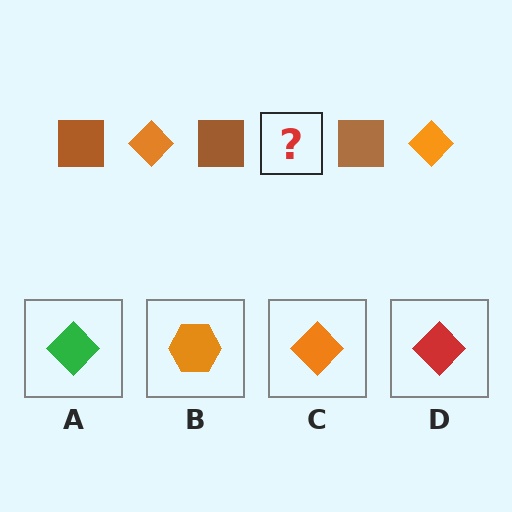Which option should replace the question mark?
Option C.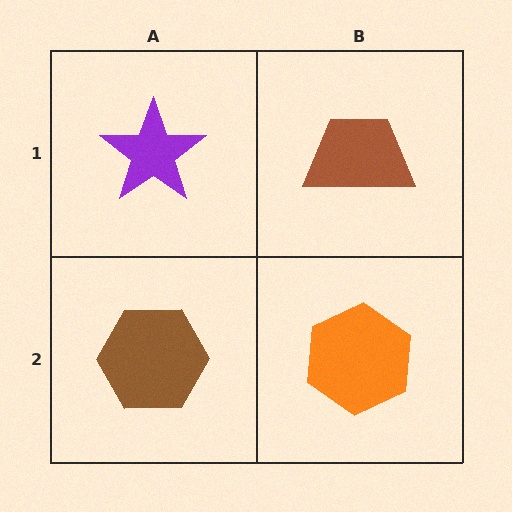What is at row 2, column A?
A brown hexagon.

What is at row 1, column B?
A brown trapezoid.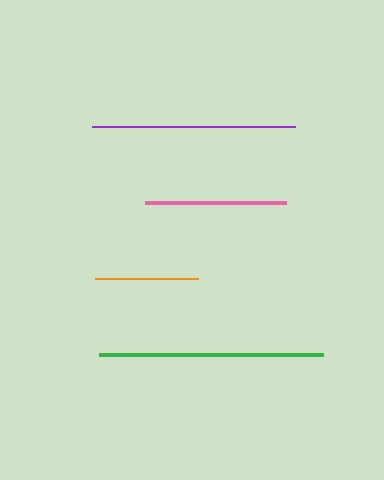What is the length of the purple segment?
The purple segment is approximately 203 pixels long.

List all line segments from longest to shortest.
From longest to shortest: green, purple, pink, orange.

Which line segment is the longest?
The green line is the longest at approximately 224 pixels.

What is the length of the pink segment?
The pink segment is approximately 142 pixels long.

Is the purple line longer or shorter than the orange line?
The purple line is longer than the orange line.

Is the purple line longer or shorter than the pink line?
The purple line is longer than the pink line.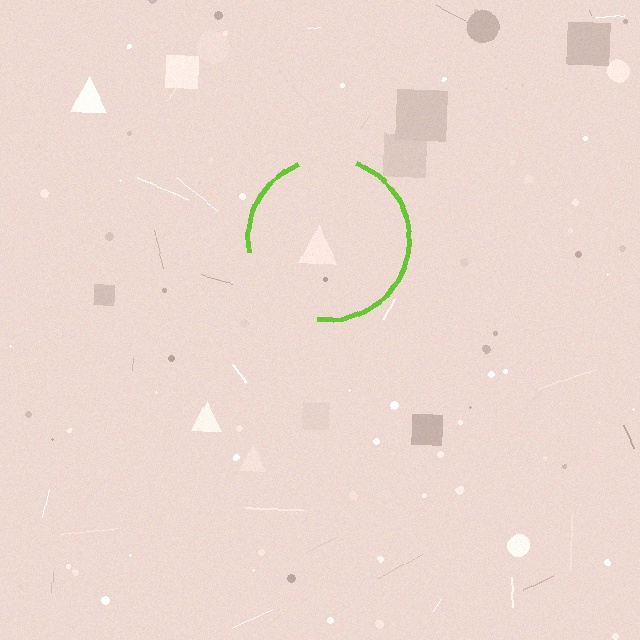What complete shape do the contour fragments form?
The contour fragments form a circle.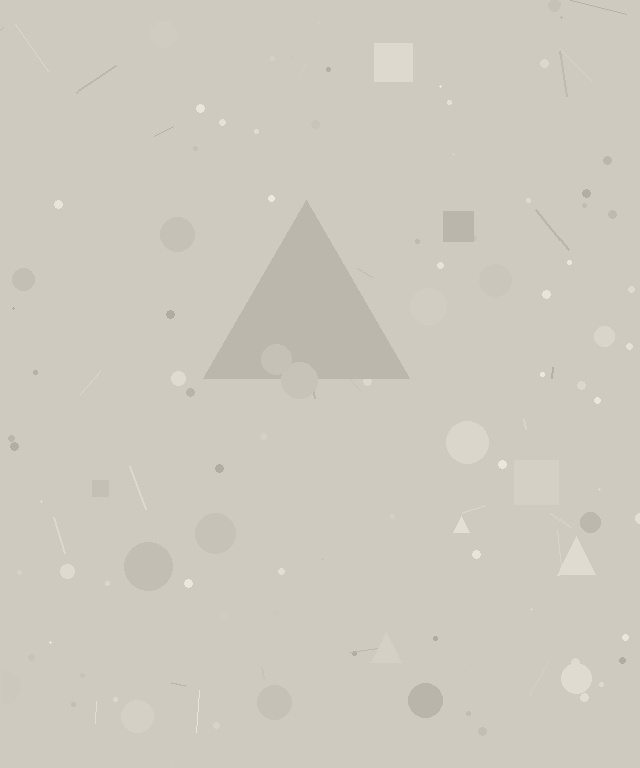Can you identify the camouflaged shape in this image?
The camouflaged shape is a triangle.